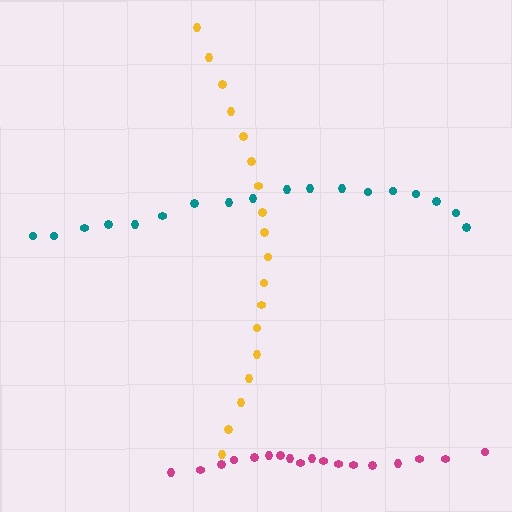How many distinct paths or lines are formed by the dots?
There are 3 distinct paths.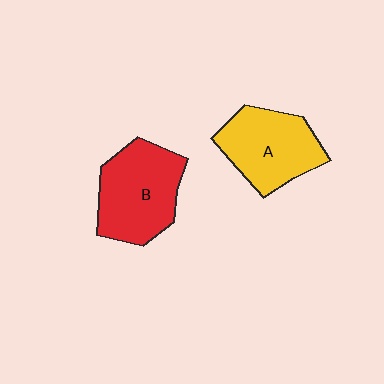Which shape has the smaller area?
Shape A (yellow).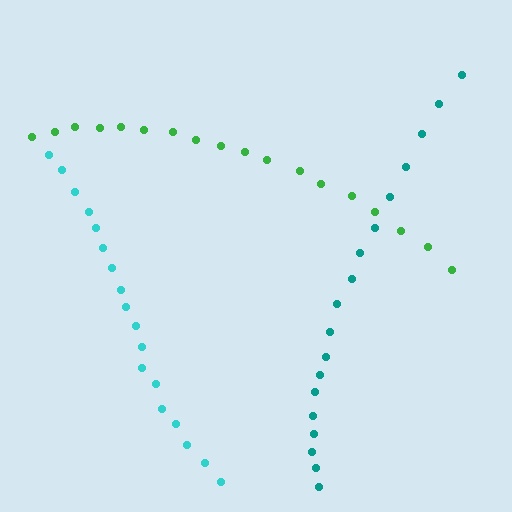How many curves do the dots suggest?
There are 3 distinct paths.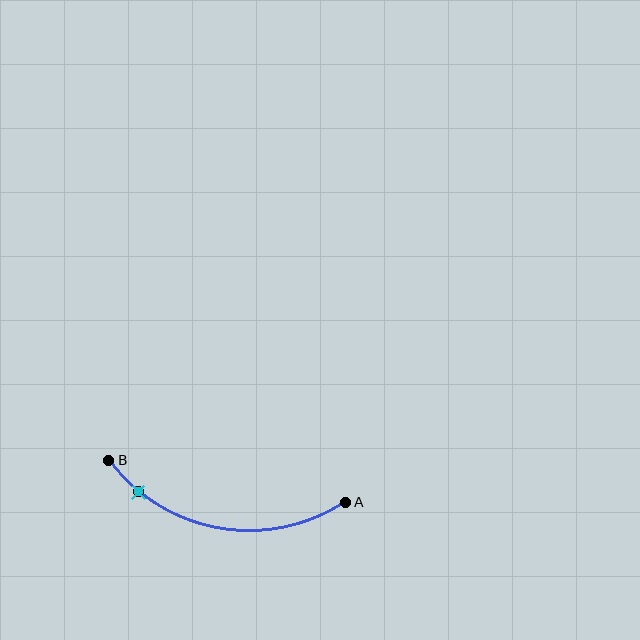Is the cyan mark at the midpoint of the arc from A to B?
No. The cyan mark lies on the arc but is closer to endpoint B. The arc midpoint would be at the point on the curve equidistant along the arc from both A and B.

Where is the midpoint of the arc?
The arc midpoint is the point on the curve farthest from the straight line joining A and B. It sits below that line.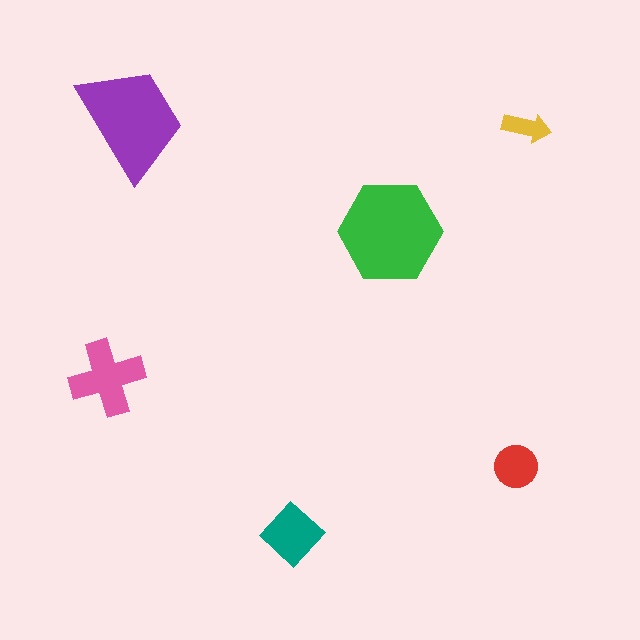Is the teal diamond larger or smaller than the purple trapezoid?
Smaller.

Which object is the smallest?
The yellow arrow.